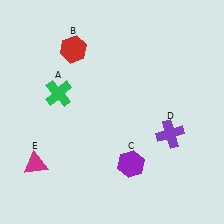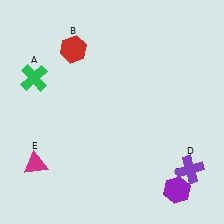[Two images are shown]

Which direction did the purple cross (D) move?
The purple cross (D) moved down.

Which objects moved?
The objects that moved are: the green cross (A), the purple hexagon (C), the purple cross (D).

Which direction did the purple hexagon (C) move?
The purple hexagon (C) moved right.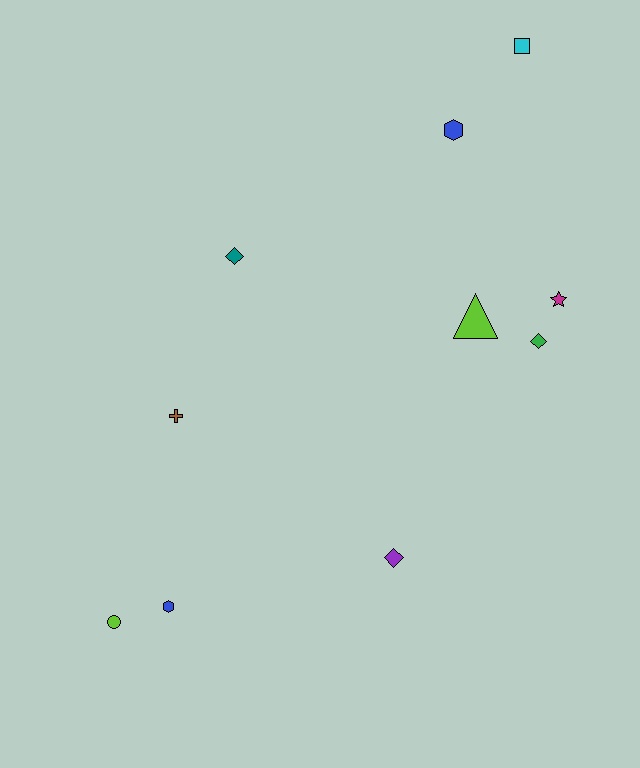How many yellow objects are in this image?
There are no yellow objects.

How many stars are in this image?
There is 1 star.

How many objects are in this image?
There are 10 objects.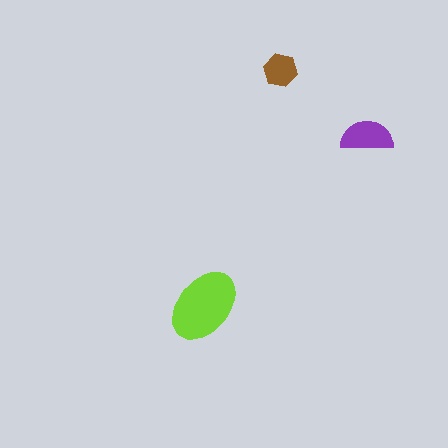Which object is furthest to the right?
The purple semicircle is rightmost.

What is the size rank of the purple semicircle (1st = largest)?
2nd.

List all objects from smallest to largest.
The brown hexagon, the purple semicircle, the lime ellipse.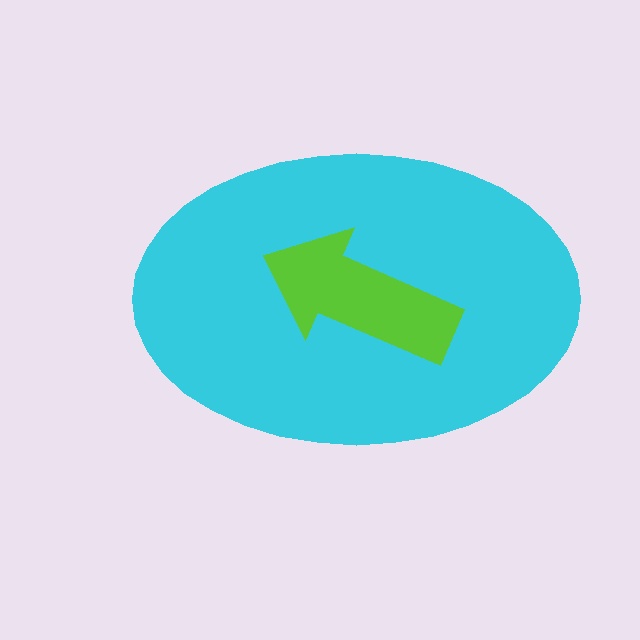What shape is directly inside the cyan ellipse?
The lime arrow.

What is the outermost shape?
The cyan ellipse.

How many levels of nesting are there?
2.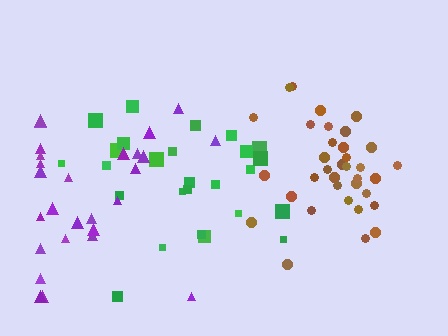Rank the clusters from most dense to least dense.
brown, green, purple.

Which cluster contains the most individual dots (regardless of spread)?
Brown (35).